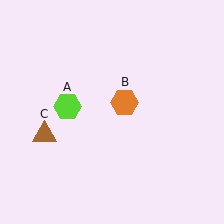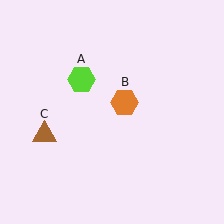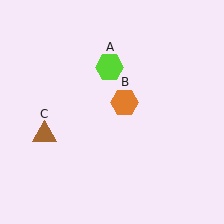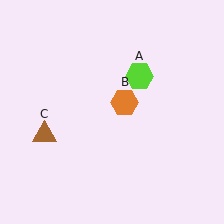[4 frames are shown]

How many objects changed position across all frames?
1 object changed position: lime hexagon (object A).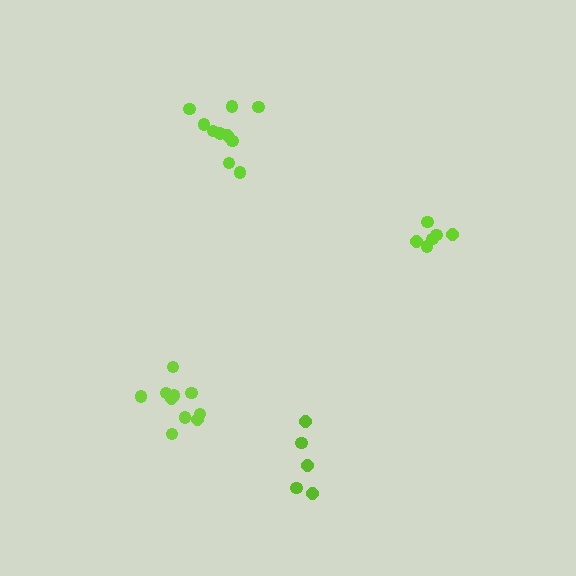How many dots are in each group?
Group 1: 6 dots, Group 2: 10 dots, Group 3: 10 dots, Group 4: 5 dots (31 total).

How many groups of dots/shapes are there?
There are 4 groups.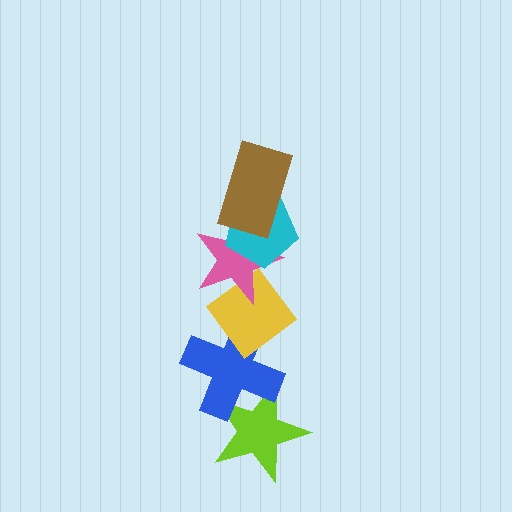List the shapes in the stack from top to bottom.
From top to bottom: the brown rectangle, the cyan pentagon, the pink star, the yellow diamond, the blue cross, the lime star.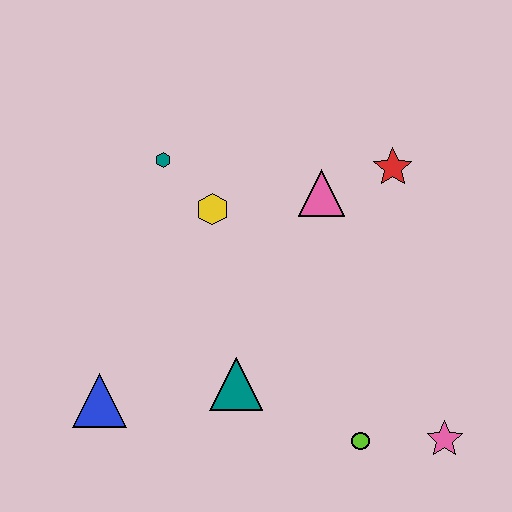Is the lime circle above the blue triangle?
No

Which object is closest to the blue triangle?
The teal triangle is closest to the blue triangle.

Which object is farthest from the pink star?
The teal hexagon is farthest from the pink star.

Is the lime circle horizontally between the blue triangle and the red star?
Yes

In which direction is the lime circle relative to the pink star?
The lime circle is to the left of the pink star.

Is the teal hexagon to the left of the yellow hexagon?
Yes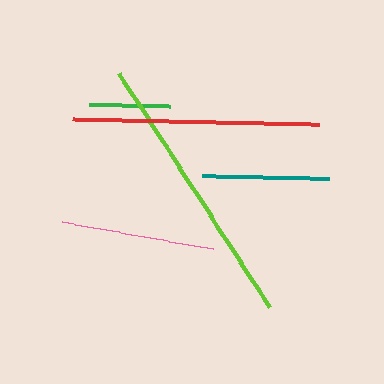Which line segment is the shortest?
The green line is the shortest at approximately 80 pixels.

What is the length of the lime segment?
The lime segment is approximately 278 pixels long.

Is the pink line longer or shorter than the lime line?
The lime line is longer than the pink line.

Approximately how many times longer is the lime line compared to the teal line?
The lime line is approximately 2.2 times the length of the teal line.